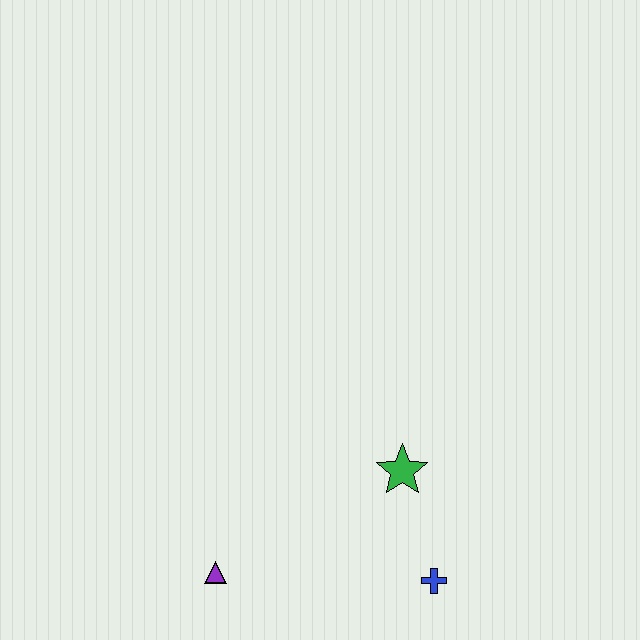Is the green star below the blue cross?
No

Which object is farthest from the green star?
The purple triangle is farthest from the green star.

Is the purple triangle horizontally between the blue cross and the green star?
No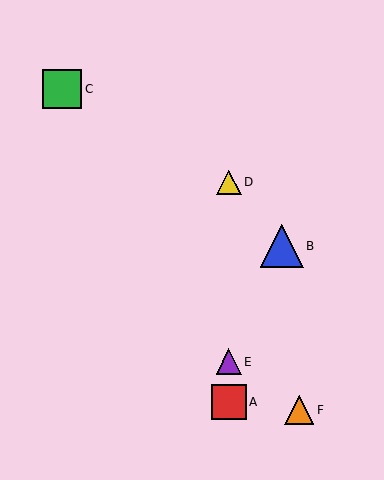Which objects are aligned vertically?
Objects A, D, E are aligned vertically.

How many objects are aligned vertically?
3 objects (A, D, E) are aligned vertically.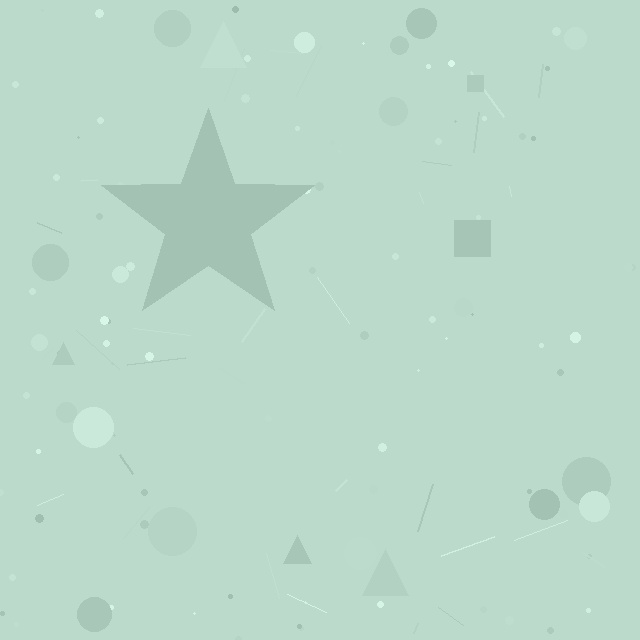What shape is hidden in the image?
A star is hidden in the image.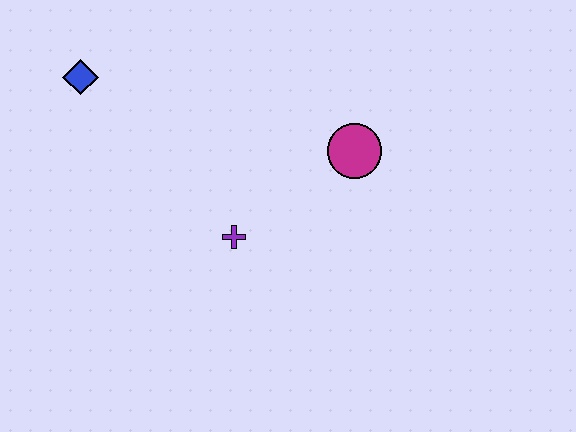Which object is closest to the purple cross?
The magenta circle is closest to the purple cross.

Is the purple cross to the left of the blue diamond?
No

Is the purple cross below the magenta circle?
Yes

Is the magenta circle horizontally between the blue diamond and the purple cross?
No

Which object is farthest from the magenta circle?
The blue diamond is farthest from the magenta circle.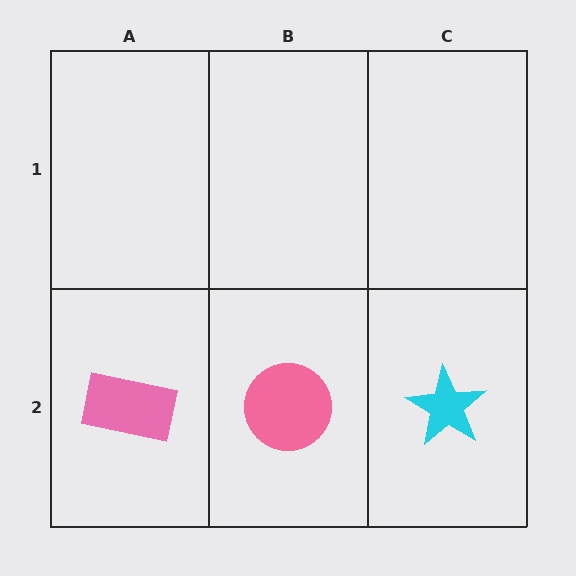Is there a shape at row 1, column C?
No, that cell is empty.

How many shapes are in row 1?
0 shapes.